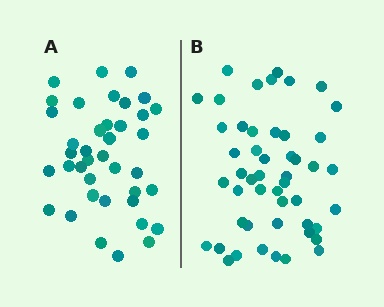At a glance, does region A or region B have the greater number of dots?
Region B (the right region) has more dots.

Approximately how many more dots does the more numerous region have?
Region B has roughly 10 or so more dots than region A.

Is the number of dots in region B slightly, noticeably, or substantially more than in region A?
Region B has noticeably more, but not dramatically so. The ratio is roughly 1.3 to 1.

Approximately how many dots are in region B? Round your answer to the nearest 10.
About 50 dots. (The exact count is 49, which rounds to 50.)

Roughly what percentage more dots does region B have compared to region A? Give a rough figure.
About 25% more.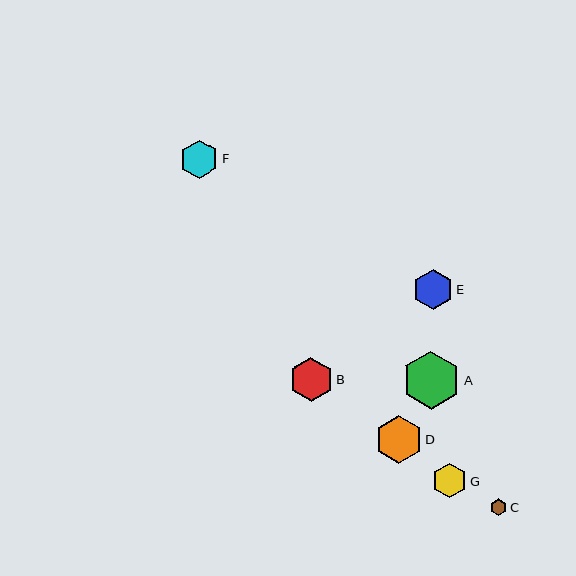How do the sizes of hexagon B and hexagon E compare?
Hexagon B and hexagon E are approximately the same size.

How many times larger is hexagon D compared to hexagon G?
Hexagon D is approximately 1.4 times the size of hexagon G.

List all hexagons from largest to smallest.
From largest to smallest: A, D, B, E, F, G, C.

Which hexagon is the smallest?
Hexagon C is the smallest with a size of approximately 16 pixels.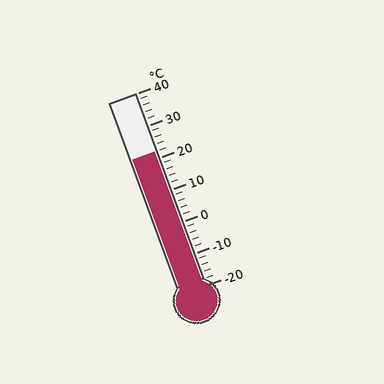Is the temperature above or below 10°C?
The temperature is above 10°C.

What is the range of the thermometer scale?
The thermometer scale ranges from -20°C to 40°C.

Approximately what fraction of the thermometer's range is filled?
The thermometer is filled to approximately 70% of its range.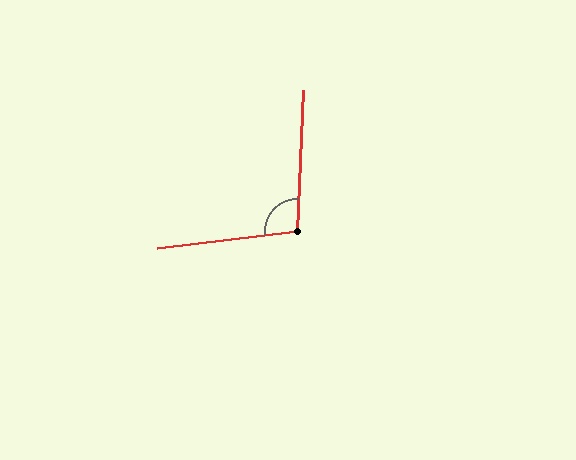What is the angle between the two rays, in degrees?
Approximately 99 degrees.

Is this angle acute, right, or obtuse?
It is obtuse.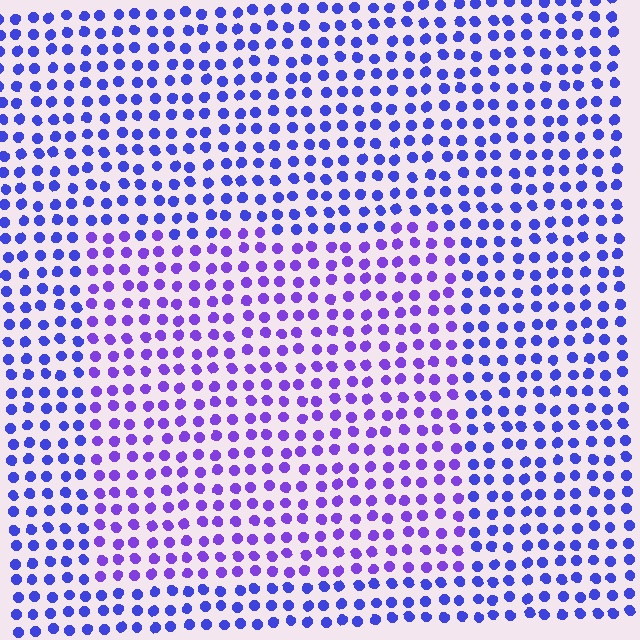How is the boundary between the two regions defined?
The boundary is defined purely by a slight shift in hue (about 27 degrees). Spacing, size, and orientation are identical on both sides.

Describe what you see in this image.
The image is filled with small blue elements in a uniform arrangement. A rectangle-shaped region is visible where the elements are tinted to a slightly different hue, forming a subtle color boundary.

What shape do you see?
I see a rectangle.